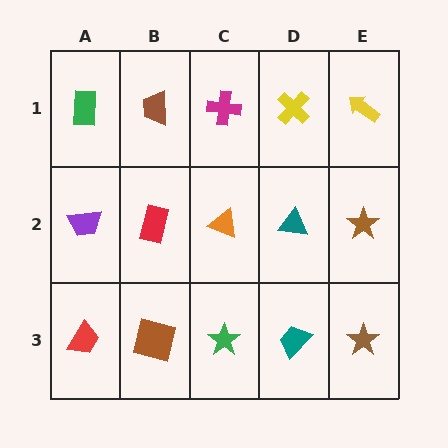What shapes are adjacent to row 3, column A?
A purple trapezoid (row 2, column A), a brown square (row 3, column B).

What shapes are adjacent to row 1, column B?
A red rectangle (row 2, column B), a green rectangle (row 1, column A), a magenta cross (row 1, column C).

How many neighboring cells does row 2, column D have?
4.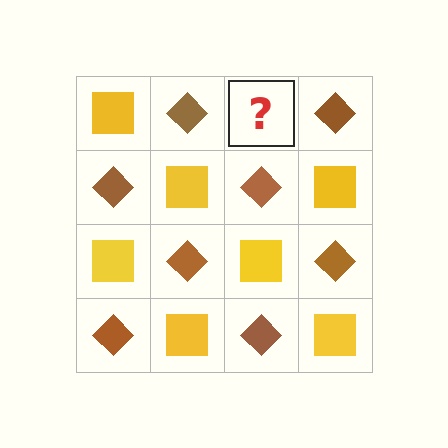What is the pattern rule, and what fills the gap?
The rule is that it alternates yellow square and brown diamond in a checkerboard pattern. The gap should be filled with a yellow square.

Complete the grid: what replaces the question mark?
The question mark should be replaced with a yellow square.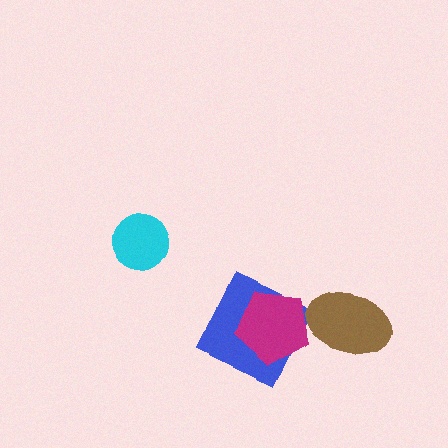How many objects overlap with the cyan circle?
0 objects overlap with the cyan circle.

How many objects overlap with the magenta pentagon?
1 object overlaps with the magenta pentagon.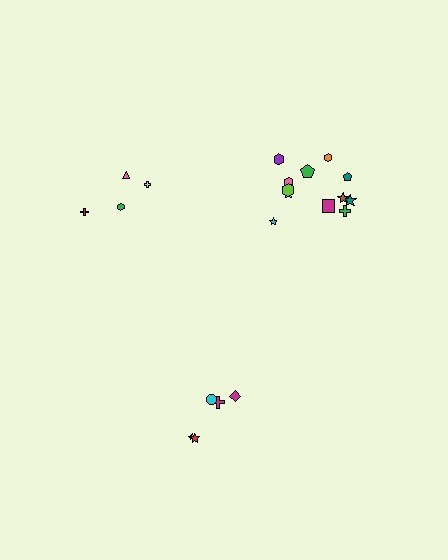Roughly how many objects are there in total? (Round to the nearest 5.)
Roughly 20 objects in total.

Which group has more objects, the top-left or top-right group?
The top-right group.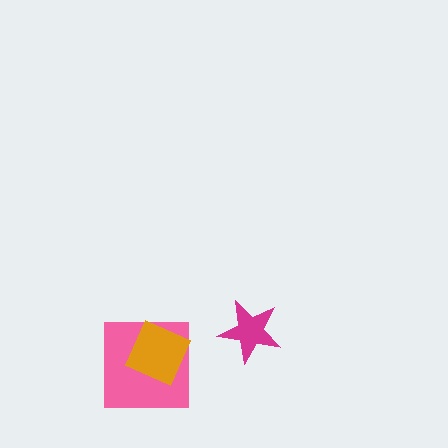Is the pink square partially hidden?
Yes, it is partially covered by another shape.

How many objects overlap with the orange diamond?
1 object overlaps with the orange diamond.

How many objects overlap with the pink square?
1 object overlaps with the pink square.